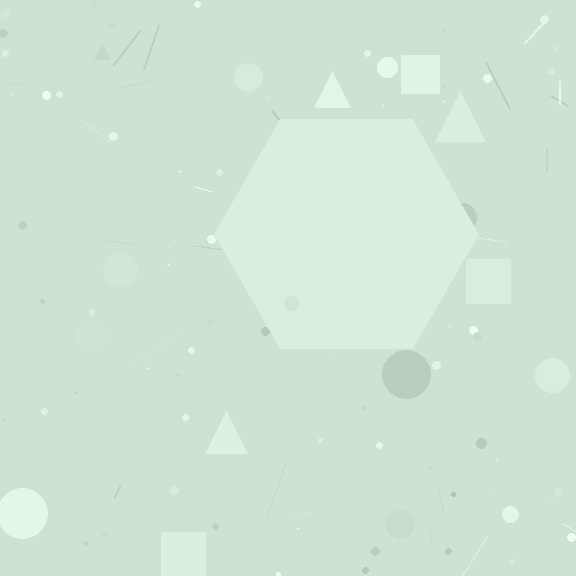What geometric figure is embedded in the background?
A hexagon is embedded in the background.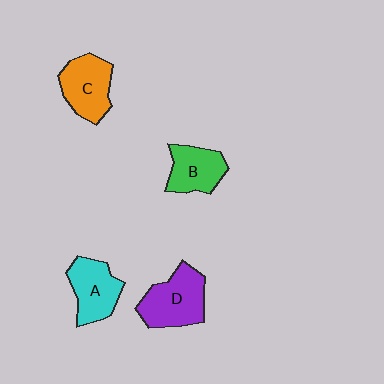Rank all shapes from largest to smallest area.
From largest to smallest: D (purple), C (orange), A (cyan), B (green).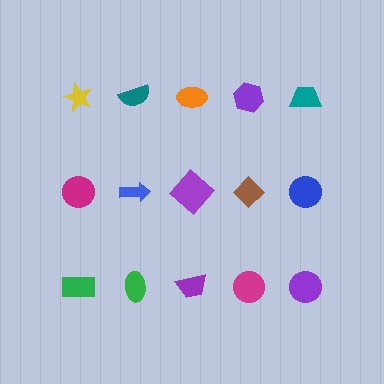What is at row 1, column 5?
A teal trapezoid.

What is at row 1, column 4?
A purple hexagon.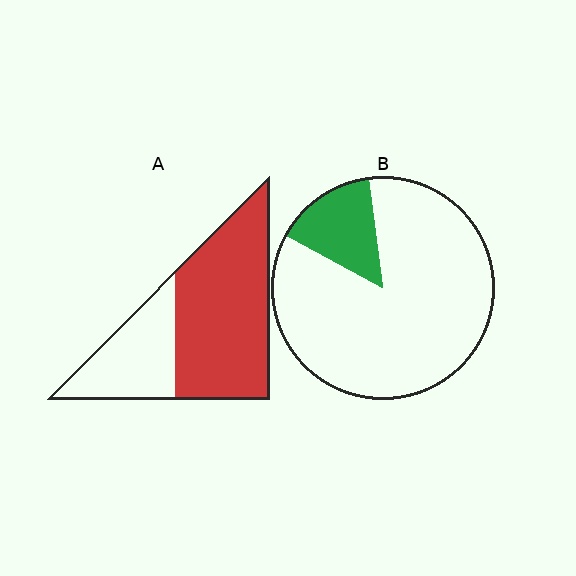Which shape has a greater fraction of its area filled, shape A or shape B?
Shape A.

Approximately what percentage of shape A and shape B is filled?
A is approximately 65% and B is approximately 15%.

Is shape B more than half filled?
No.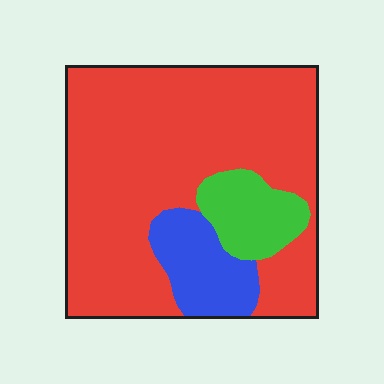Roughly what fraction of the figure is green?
Green takes up about one tenth (1/10) of the figure.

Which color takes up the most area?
Red, at roughly 75%.